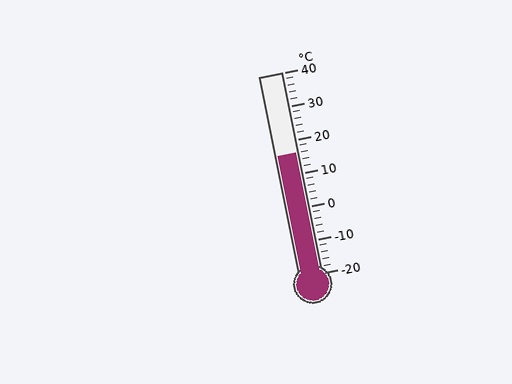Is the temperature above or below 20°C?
The temperature is below 20°C.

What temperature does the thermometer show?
The thermometer shows approximately 16°C.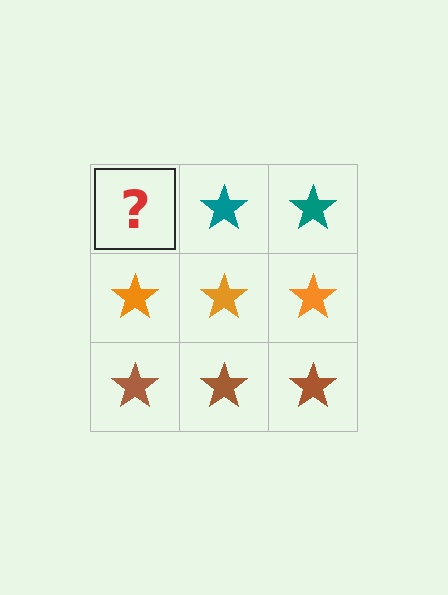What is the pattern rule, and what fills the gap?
The rule is that each row has a consistent color. The gap should be filled with a teal star.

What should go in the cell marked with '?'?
The missing cell should contain a teal star.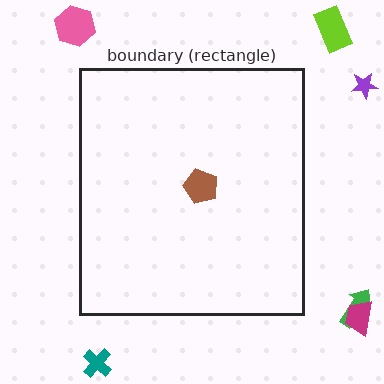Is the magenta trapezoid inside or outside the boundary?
Outside.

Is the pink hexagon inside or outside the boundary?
Outside.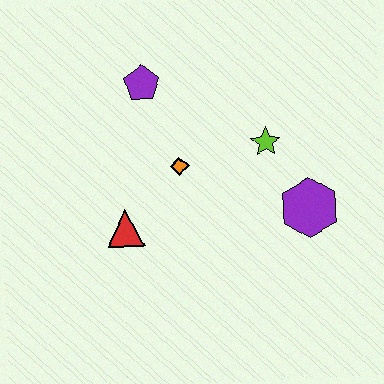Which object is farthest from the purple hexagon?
The purple pentagon is farthest from the purple hexagon.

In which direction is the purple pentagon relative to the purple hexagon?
The purple pentagon is to the left of the purple hexagon.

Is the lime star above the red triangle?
Yes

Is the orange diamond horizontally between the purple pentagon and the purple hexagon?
Yes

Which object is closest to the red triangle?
The orange diamond is closest to the red triangle.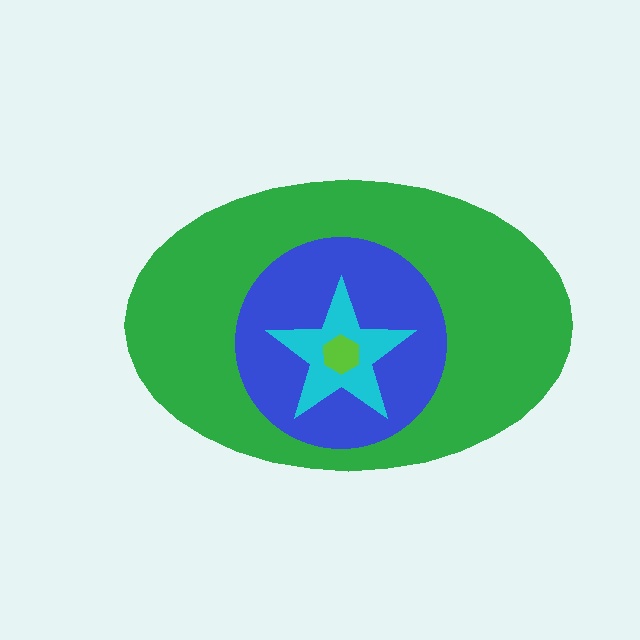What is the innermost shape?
The lime hexagon.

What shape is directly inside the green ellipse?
The blue circle.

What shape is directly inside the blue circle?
The cyan star.